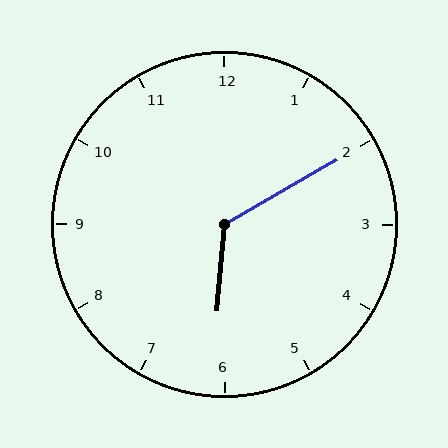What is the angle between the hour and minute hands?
Approximately 125 degrees.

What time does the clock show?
6:10.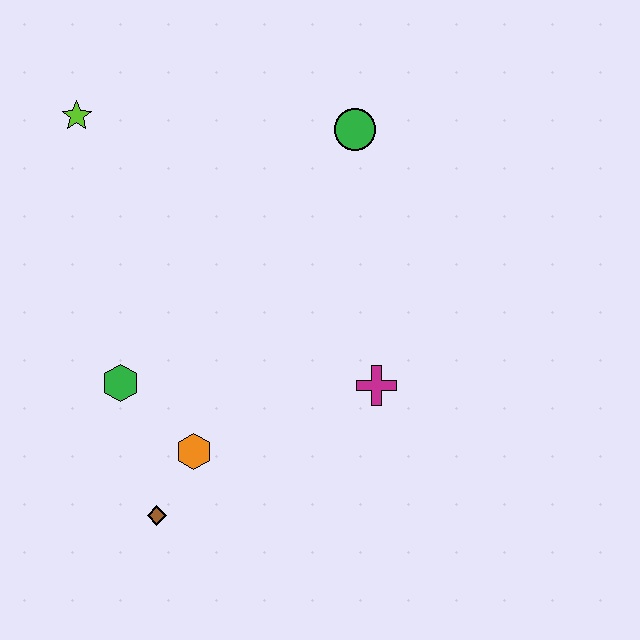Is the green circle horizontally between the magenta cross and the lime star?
Yes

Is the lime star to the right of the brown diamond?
No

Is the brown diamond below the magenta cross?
Yes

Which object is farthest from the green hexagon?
The green circle is farthest from the green hexagon.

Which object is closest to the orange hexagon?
The brown diamond is closest to the orange hexagon.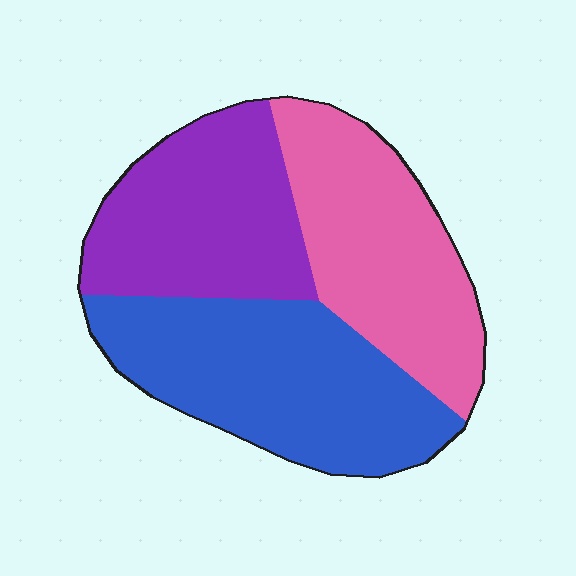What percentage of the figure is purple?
Purple covers about 30% of the figure.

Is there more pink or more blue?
Blue.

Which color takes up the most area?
Blue, at roughly 40%.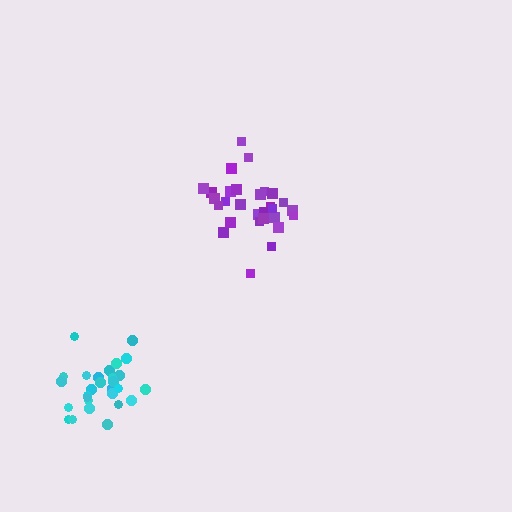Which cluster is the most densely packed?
Cyan.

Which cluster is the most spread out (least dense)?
Purple.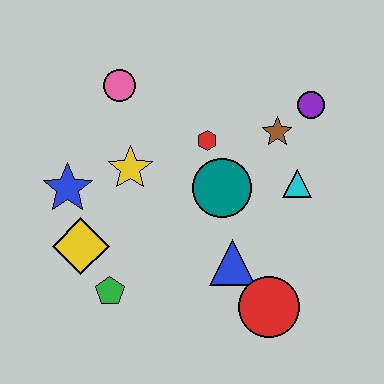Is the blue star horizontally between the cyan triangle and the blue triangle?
No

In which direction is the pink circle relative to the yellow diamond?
The pink circle is above the yellow diamond.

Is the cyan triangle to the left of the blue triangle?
No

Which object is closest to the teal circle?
The red hexagon is closest to the teal circle.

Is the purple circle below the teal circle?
No